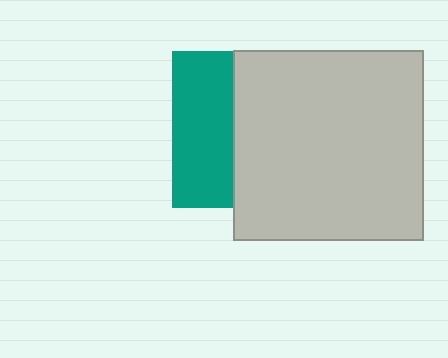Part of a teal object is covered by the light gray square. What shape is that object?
It is a square.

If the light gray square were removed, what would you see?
You would see the complete teal square.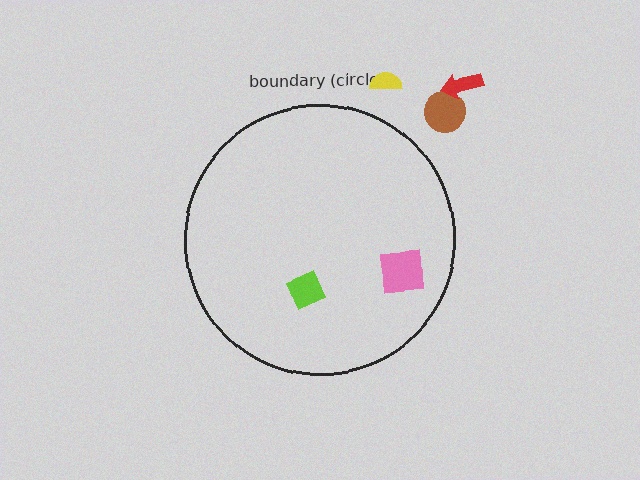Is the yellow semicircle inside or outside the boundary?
Outside.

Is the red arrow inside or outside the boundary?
Outside.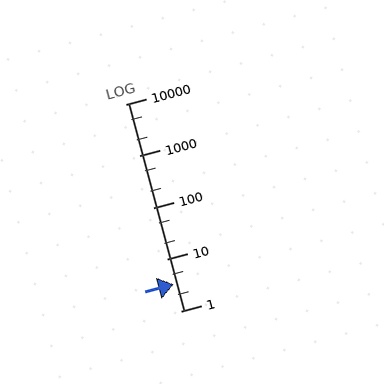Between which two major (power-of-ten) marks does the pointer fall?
The pointer is between 1 and 10.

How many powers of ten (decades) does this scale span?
The scale spans 4 decades, from 1 to 10000.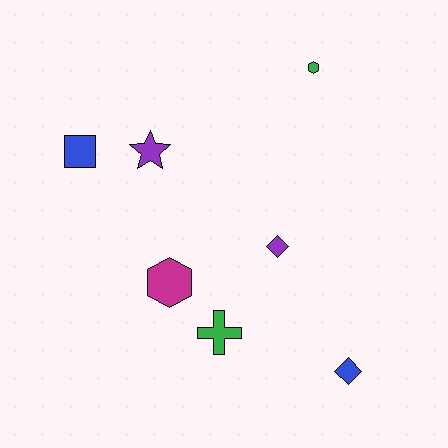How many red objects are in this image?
There are no red objects.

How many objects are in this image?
There are 7 objects.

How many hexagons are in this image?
There are 2 hexagons.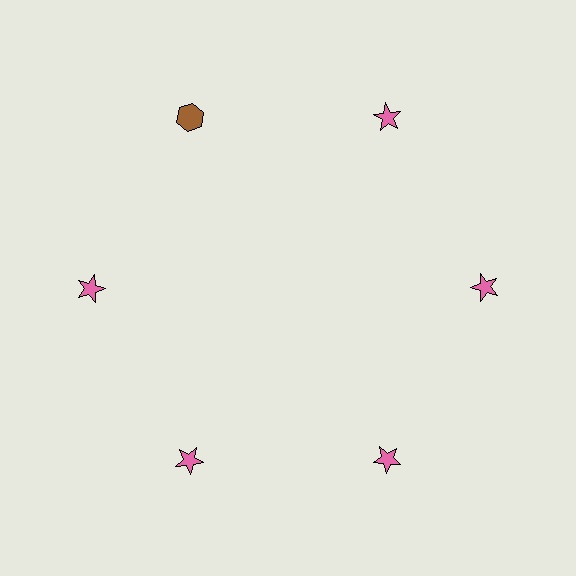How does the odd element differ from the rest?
It differs in both color (brown instead of pink) and shape (hexagon instead of star).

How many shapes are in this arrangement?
There are 6 shapes arranged in a ring pattern.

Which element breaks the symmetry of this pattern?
The brown hexagon at roughly the 11 o'clock position breaks the symmetry. All other shapes are pink stars.